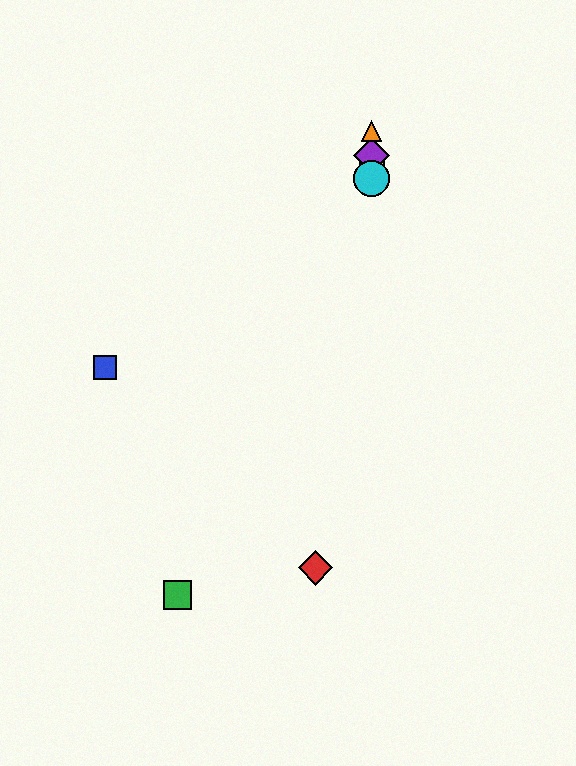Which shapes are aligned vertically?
The yellow square, the purple diamond, the orange triangle, the cyan circle are aligned vertically.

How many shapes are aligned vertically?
4 shapes (the yellow square, the purple diamond, the orange triangle, the cyan circle) are aligned vertically.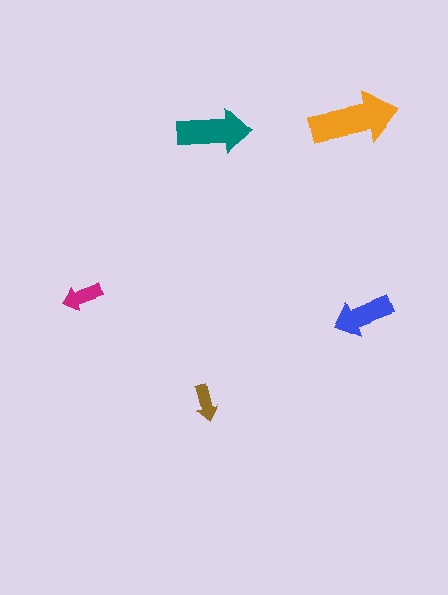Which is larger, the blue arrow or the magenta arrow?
The blue one.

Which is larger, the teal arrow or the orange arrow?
The orange one.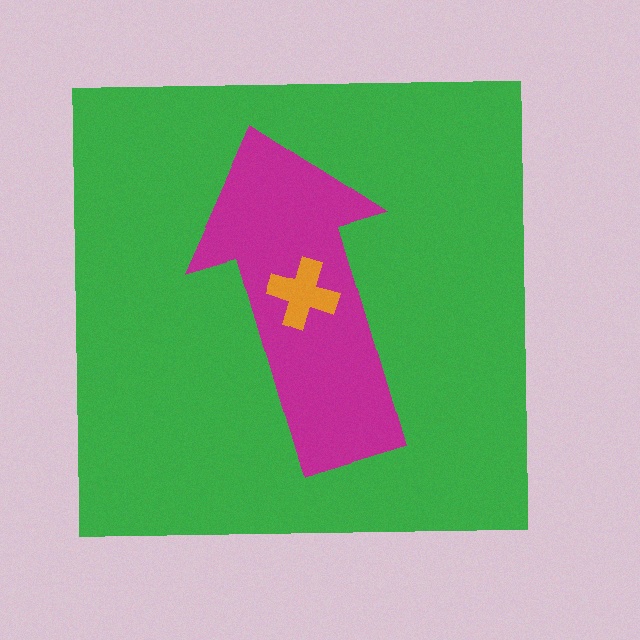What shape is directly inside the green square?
The magenta arrow.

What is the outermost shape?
The green square.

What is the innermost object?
The orange cross.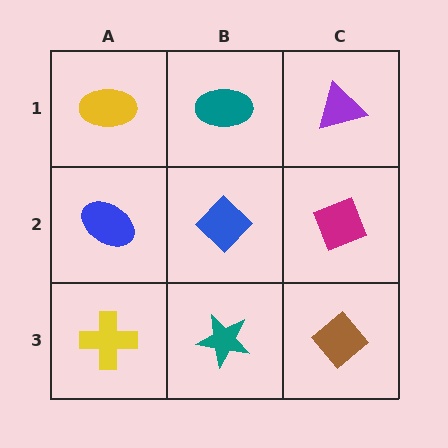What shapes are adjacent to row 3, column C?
A magenta diamond (row 2, column C), a teal star (row 3, column B).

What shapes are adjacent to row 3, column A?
A blue ellipse (row 2, column A), a teal star (row 3, column B).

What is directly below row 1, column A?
A blue ellipse.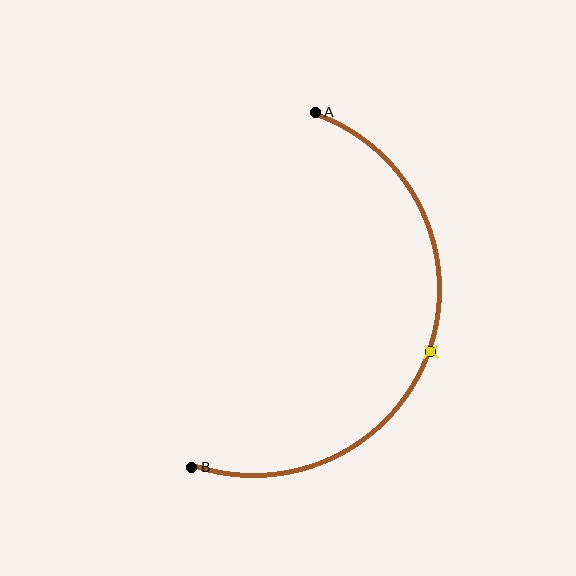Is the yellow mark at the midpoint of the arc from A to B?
Yes. The yellow mark lies on the arc at equal arc-length from both A and B — it is the arc midpoint.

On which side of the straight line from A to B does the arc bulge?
The arc bulges to the right of the straight line connecting A and B.